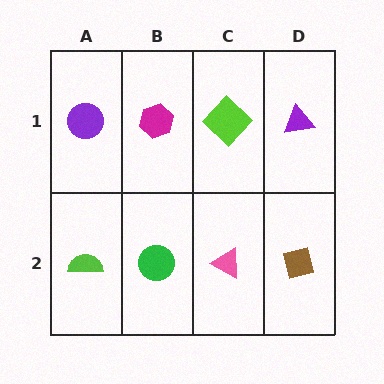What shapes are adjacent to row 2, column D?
A purple triangle (row 1, column D), a pink triangle (row 2, column C).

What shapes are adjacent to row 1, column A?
A lime semicircle (row 2, column A), a magenta hexagon (row 1, column B).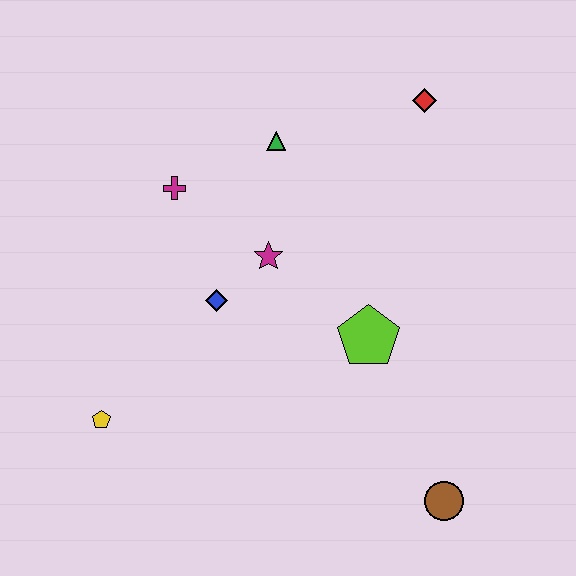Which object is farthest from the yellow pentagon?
The red diamond is farthest from the yellow pentagon.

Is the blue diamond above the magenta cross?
No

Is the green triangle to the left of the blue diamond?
No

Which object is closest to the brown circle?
The lime pentagon is closest to the brown circle.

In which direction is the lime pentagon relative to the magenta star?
The lime pentagon is to the right of the magenta star.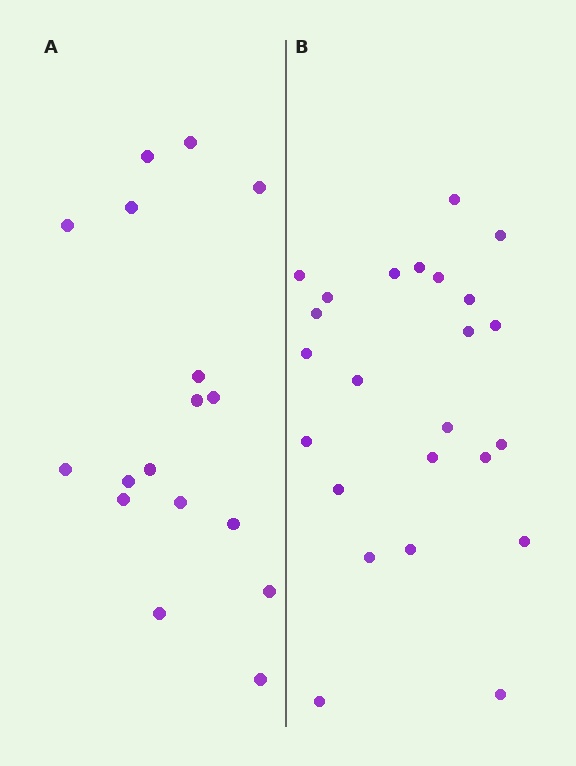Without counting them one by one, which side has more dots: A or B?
Region B (the right region) has more dots.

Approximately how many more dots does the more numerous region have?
Region B has roughly 8 or so more dots than region A.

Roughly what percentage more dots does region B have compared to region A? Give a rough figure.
About 40% more.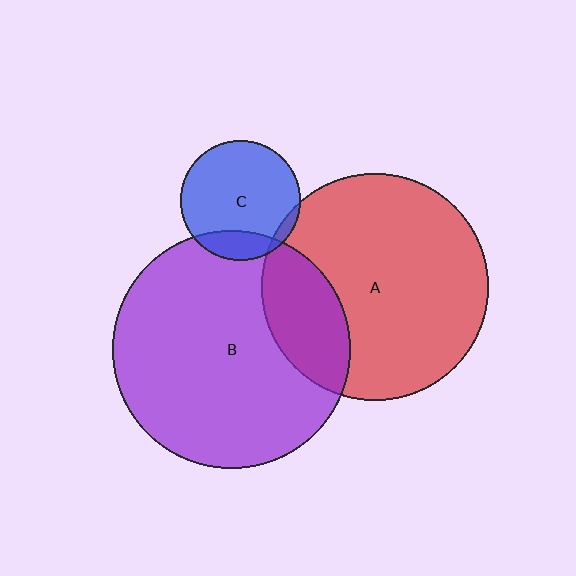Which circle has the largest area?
Circle B (purple).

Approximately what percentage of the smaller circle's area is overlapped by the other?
Approximately 15%.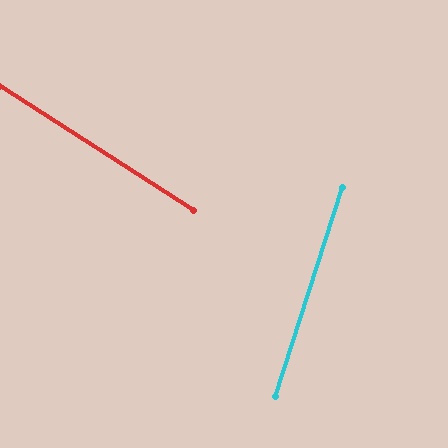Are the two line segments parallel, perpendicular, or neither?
Neither parallel nor perpendicular — they differ by about 75°.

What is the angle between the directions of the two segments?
Approximately 75 degrees.